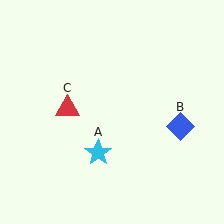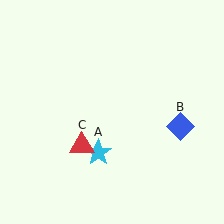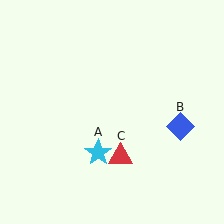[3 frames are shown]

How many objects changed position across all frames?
1 object changed position: red triangle (object C).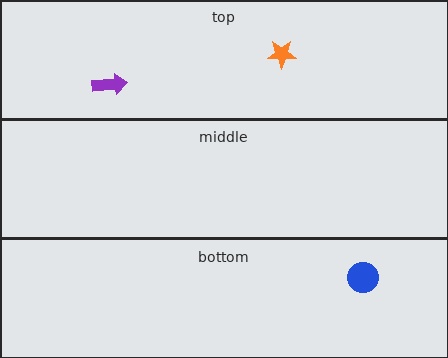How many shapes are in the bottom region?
1.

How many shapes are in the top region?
2.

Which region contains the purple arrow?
The top region.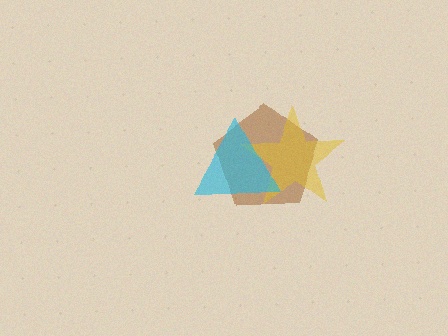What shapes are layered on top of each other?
The layered shapes are: a brown pentagon, a yellow star, a cyan triangle.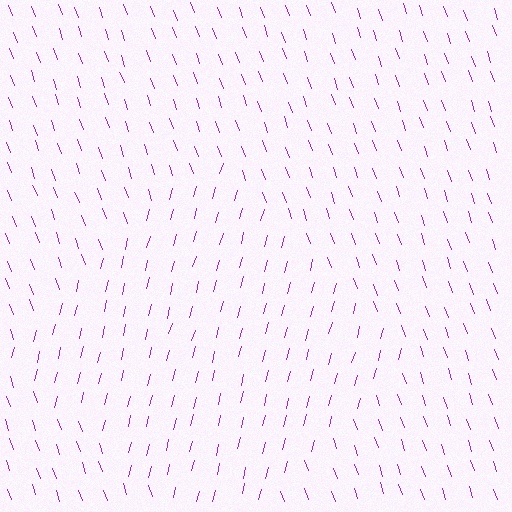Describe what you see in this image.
The image is filled with small purple line segments. A diamond region in the image has lines oriented differently from the surrounding lines, creating a visible texture boundary.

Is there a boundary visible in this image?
Yes, there is a texture boundary formed by a change in line orientation.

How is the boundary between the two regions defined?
The boundary is defined purely by a change in line orientation (approximately 34 degrees difference). All lines are the same color and thickness.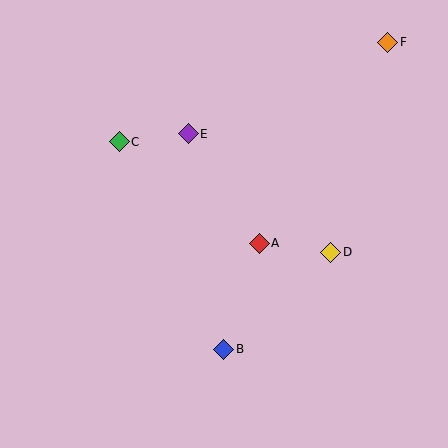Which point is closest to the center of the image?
Point A at (259, 243) is closest to the center.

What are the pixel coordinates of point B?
Point B is at (224, 349).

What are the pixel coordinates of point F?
Point F is at (388, 42).